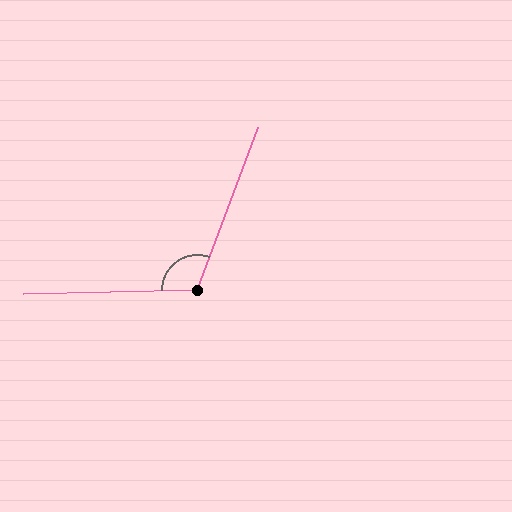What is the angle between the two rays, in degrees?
Approximately 111 degrees.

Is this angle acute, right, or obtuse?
It is obtuse.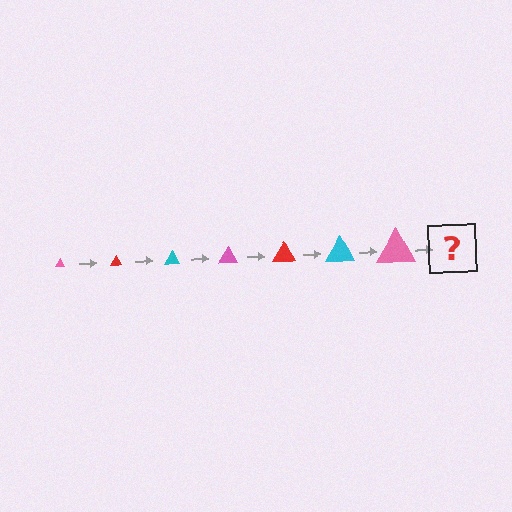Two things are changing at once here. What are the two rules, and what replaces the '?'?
The two rules are that the triangle grows larger each step and the color cycles through pink, red, and cyan. The '?' should be a red triangle, larger than the previous one.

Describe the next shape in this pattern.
It should be a red triangle, larger than the previous one.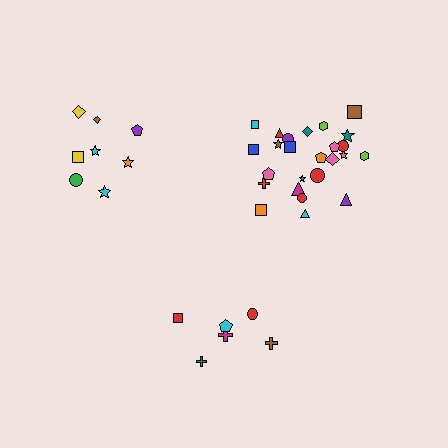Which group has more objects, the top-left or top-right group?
The top-right group.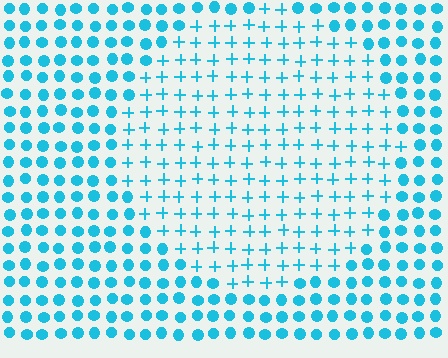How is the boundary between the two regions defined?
The boundary is defined by a change in element shape: plus signs inside vs. circles outside. All elements share the same color and spacing.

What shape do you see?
I see a circle.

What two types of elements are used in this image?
The image uses plus signs inside the circle region and circles outside it.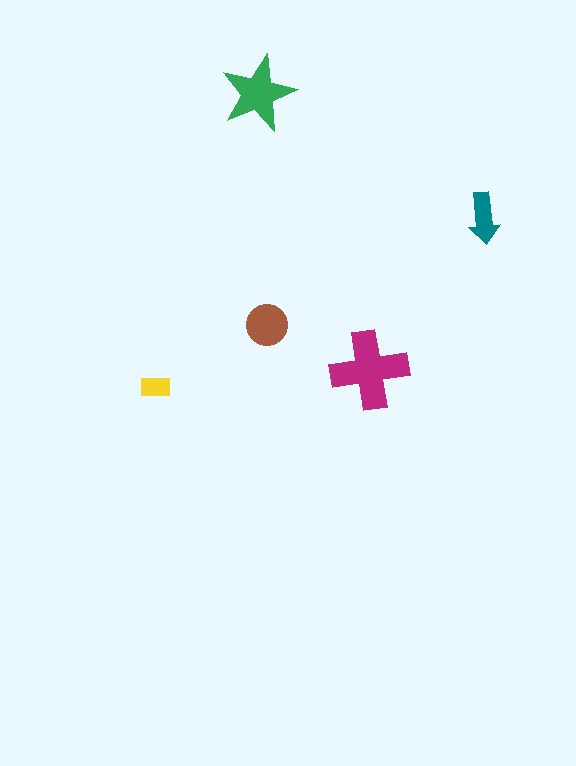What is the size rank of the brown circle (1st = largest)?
3rd.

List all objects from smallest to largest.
The yellow rectangle, the teal arrow, the brown circle, the green star, the magenta cross.